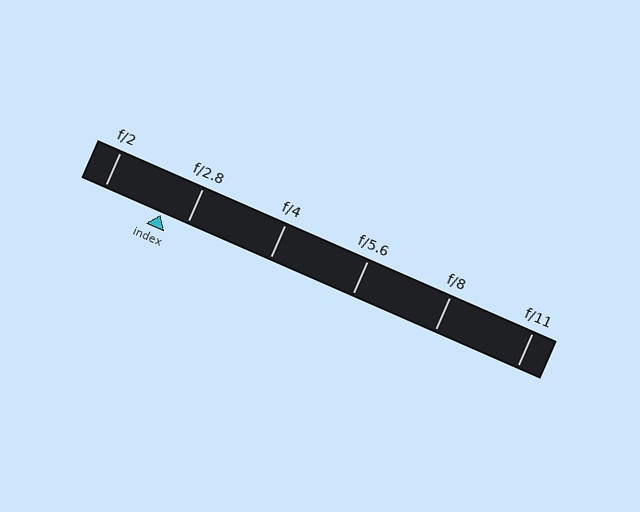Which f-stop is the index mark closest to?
The index mark is closest to f/2.8.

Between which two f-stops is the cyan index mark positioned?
The index mark is between f/2 and f/2.8.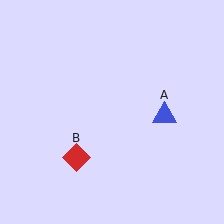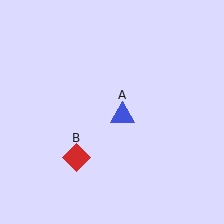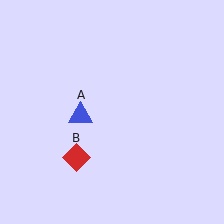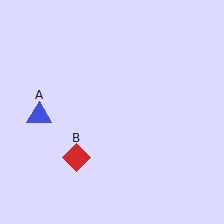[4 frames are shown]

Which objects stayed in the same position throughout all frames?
Red diamond (object B) remained stationary.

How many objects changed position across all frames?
1 object changed position: blue triangle (object A).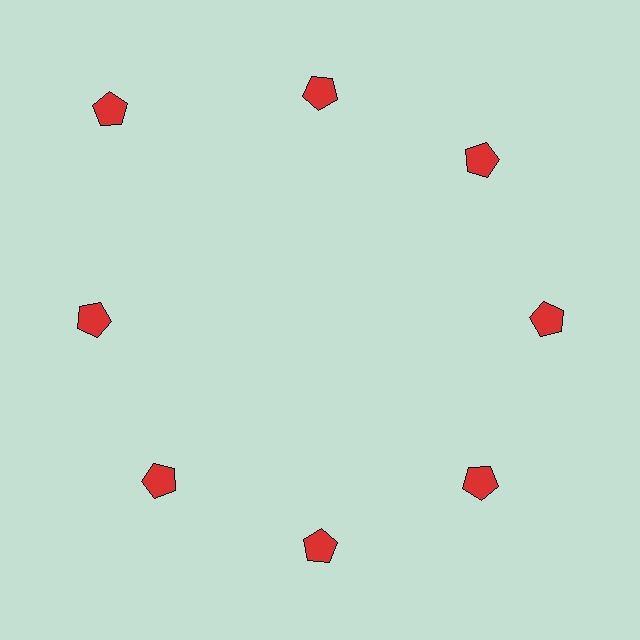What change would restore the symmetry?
The symmetry would be restored by moving it inward, back onto the ring so that all 8 pentagons sit at equal angles and equal distance from the center.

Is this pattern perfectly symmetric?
No. The 8 red pentagons are arranged in a ring, but one element near the 10 o'clock position is pushed outward from the center, breaking the 8-fold rotational symmetry.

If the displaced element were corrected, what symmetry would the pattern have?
It would have 8-fold rotational symmetry — the pattern would map onto itself every 45 degrees.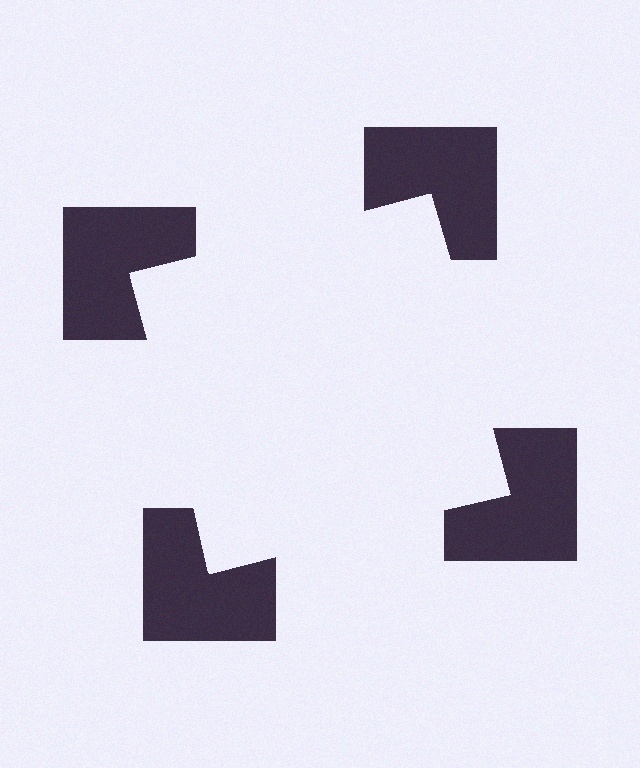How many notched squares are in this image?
There are 4 — one at each vertex of the illusory square.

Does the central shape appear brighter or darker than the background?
It typically appears slightly brighter than the background, even though no actual brightness change is drawn.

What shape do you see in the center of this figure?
An illusory square — its edges are inferred from the aligned wedge cuts in the notched squares, not physically drawn.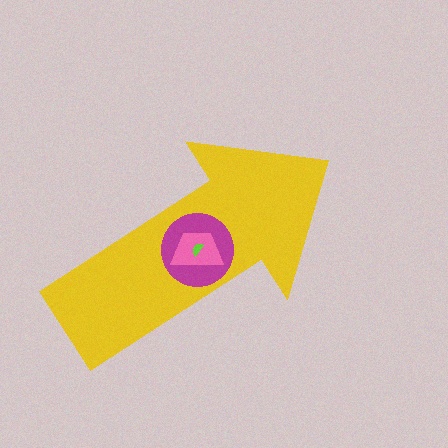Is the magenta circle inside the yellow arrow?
Yes.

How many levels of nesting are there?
4.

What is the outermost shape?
The yellow arrow.